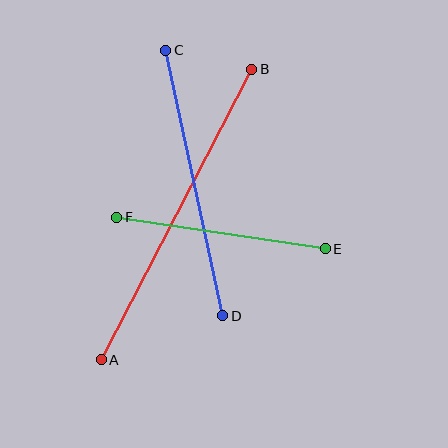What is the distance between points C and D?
The distance is approximately 271 pixels.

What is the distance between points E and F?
The distance is approximately 211 pixels.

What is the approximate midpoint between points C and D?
The midpoint is at approximately (194, 183) pixels.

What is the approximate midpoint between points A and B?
The midpoint is at approximately (177, 214) pixels.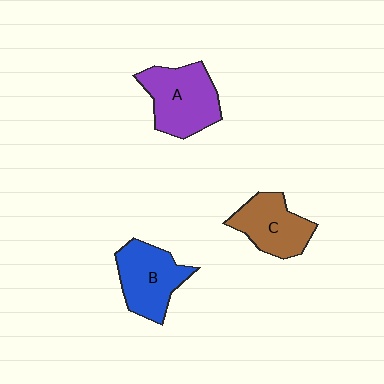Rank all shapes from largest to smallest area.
From largest to smallest: A (purple), B (blue), C (brown).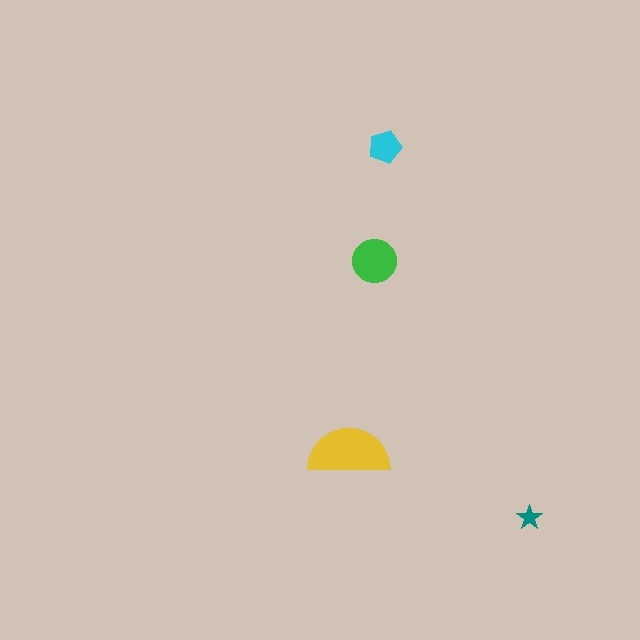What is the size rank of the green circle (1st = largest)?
2nd.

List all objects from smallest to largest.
The teal star, the cyan pentagon, the green circle, the yellow semicircle.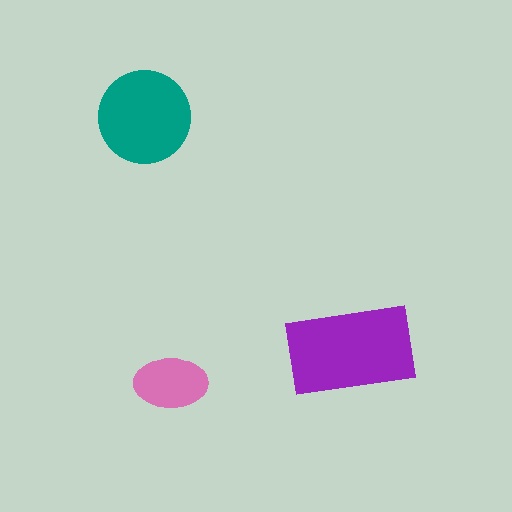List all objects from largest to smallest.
The purple rectangle, the teal circle, the pink ellipse.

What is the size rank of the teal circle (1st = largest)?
2nd.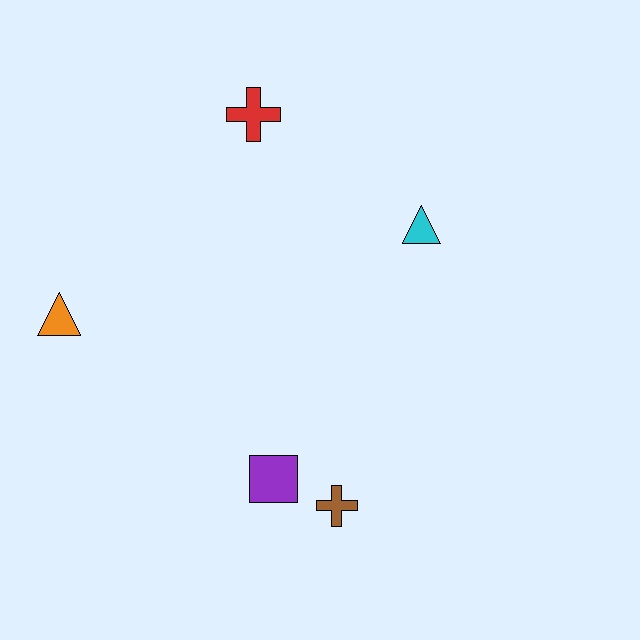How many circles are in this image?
There are no circles.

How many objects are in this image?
There are 5 objects.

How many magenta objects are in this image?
There are no magenta objects.